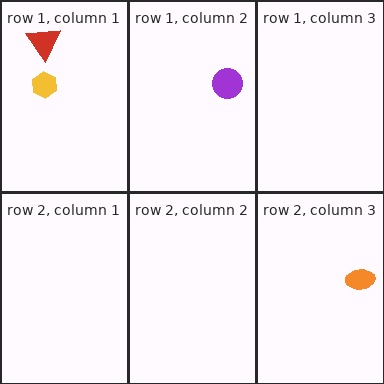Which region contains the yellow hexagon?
The row 1, column 1 region.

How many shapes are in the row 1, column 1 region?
2.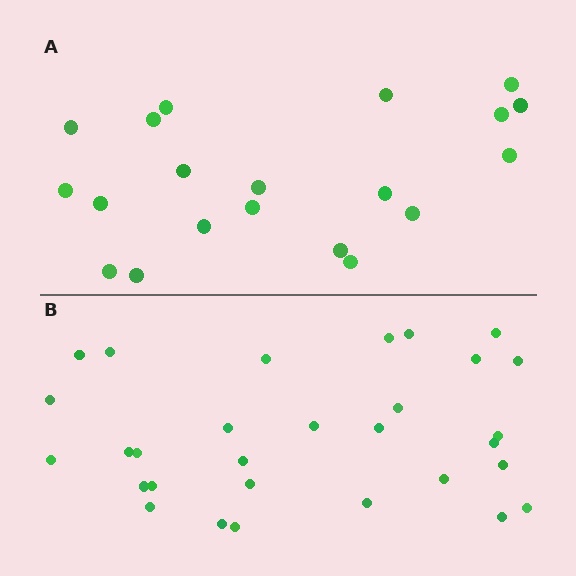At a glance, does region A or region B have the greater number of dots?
Region B (the bottom region) has more dots.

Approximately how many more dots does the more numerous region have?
Region B has roughly 10 or so more dots than region A.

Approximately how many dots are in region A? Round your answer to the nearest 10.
About 20 dots.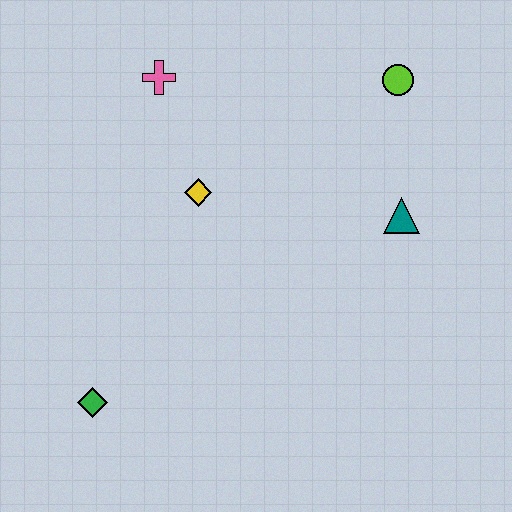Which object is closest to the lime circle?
The teal triangle is closest to the lime circle.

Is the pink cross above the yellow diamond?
Yes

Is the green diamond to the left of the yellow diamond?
Yes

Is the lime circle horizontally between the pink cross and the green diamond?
No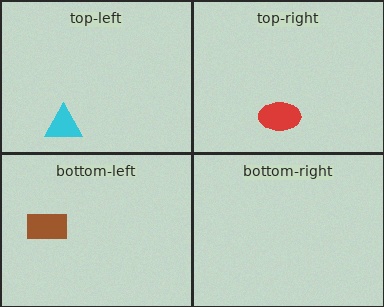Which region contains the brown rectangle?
The bottom-left region.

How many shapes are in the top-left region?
1.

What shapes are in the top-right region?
The red ellipse.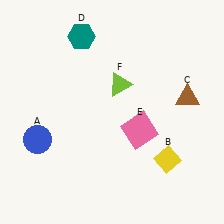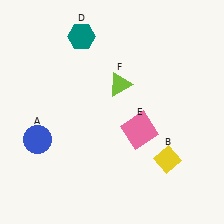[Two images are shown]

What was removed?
The brown triangle (C) was removed in Image 2.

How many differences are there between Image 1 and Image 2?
There is 1 difference between the two images.